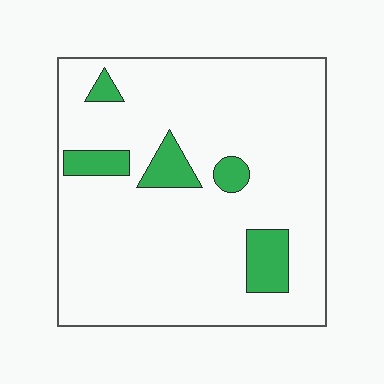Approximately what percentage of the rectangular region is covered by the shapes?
Approximately 10%.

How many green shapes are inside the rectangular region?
5.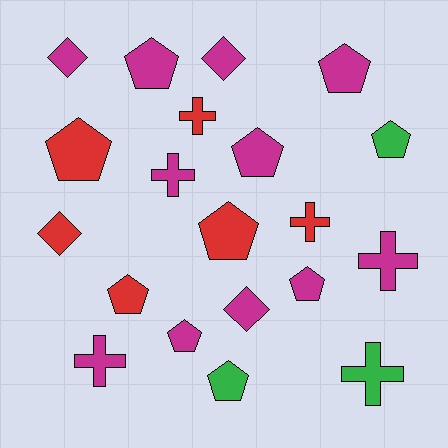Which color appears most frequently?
Magenta, with 11 objects.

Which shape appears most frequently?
Pentagon, with 10 objects.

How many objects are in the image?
There are 20 objects.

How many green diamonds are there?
There are no green diamonds.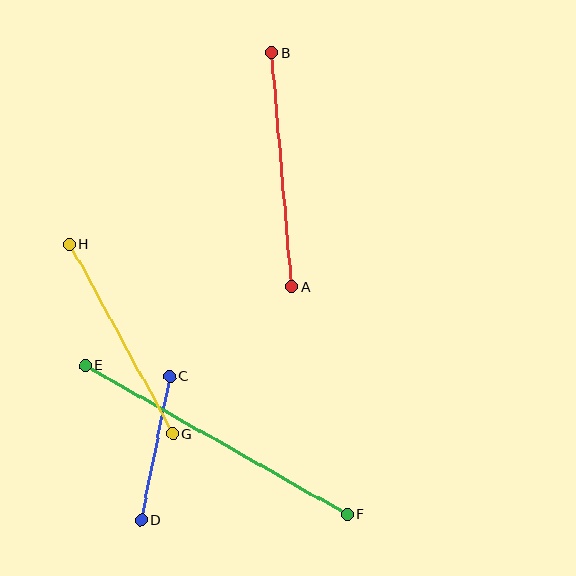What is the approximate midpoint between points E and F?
The midpoint is at approximately (216, 440) pixels.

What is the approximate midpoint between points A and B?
The midpoint is at approximately (282, 170) pixels.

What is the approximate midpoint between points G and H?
The midpoint is at approximately (121, 339) pixels.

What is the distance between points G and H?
The distance is approximately 216 pixels.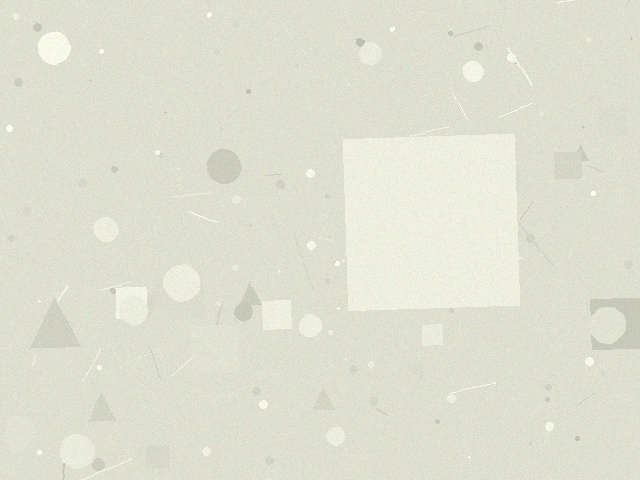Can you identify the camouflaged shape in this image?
The camouflaged shape is a square.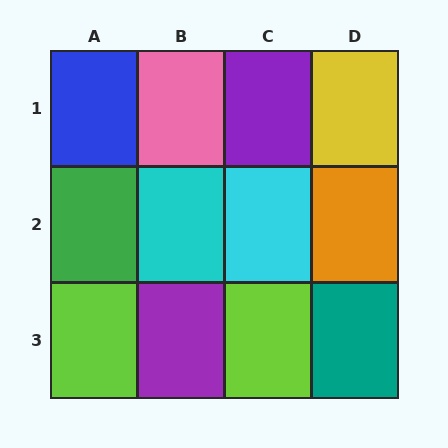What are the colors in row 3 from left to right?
Lime, purple, lime, teal.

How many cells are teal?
1 cell is teal.